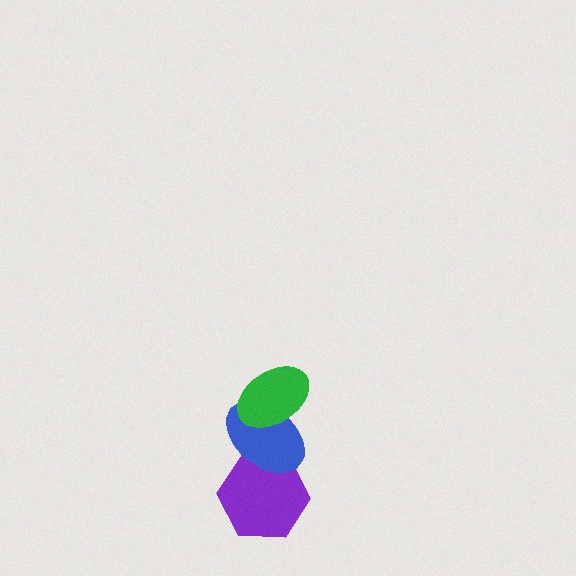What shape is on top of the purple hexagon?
The blue ellipse is on top of the purple hexagon.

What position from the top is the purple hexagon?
The purple hexagon is 3rd from the top.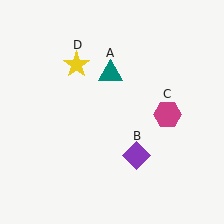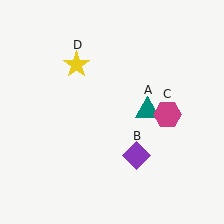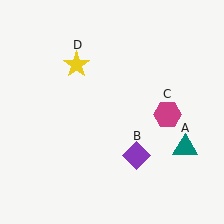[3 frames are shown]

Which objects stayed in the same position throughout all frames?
Purple diamond (object B) and magenta hexagon (object C) and yellow star (object D) remained stationary.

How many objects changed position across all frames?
1 object changed position: teal triangle (object A).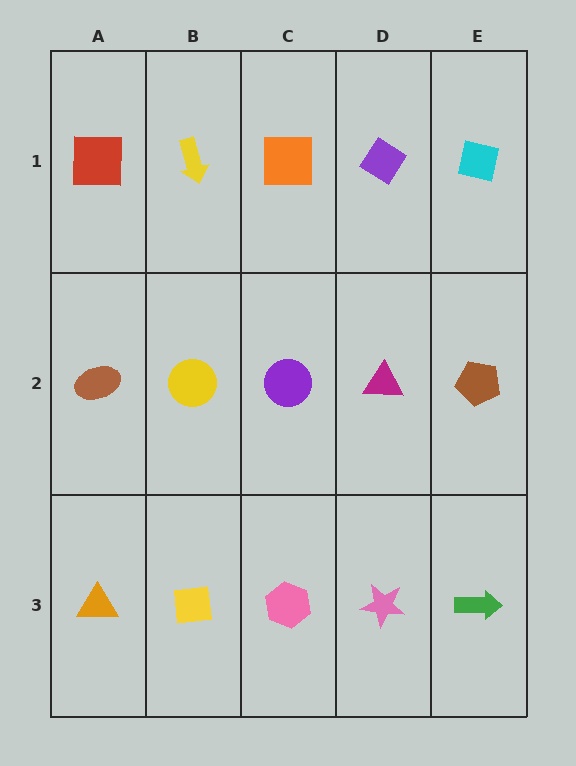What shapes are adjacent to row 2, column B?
A yellow arrow (row 1, column B), a yellow square (row 3, column B), a brown ellipse (row 2, column A), a purple circle (row 2, column C).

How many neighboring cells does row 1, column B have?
3.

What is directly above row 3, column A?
A brown ellipse.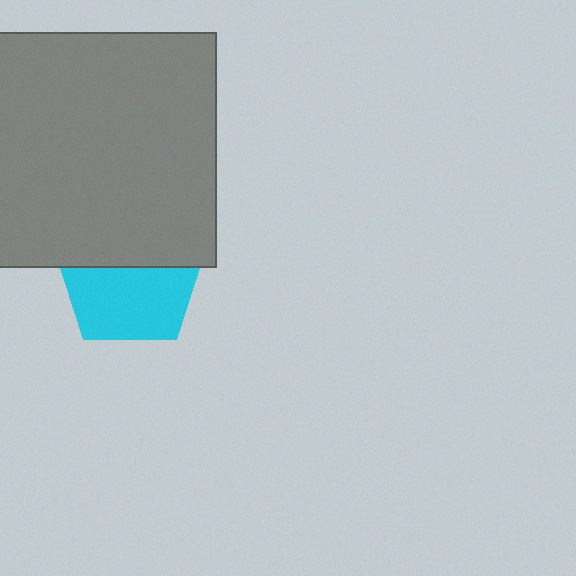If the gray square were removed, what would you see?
You would see the complete cyan pentagon.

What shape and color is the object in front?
The object in front is a gray square.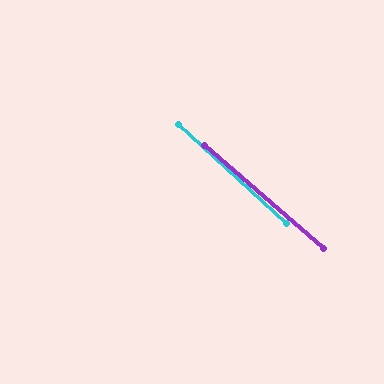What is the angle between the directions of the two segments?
Approximately 2 degrees.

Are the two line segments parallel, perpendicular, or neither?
Parallel — their directions differ by only 1.6°.